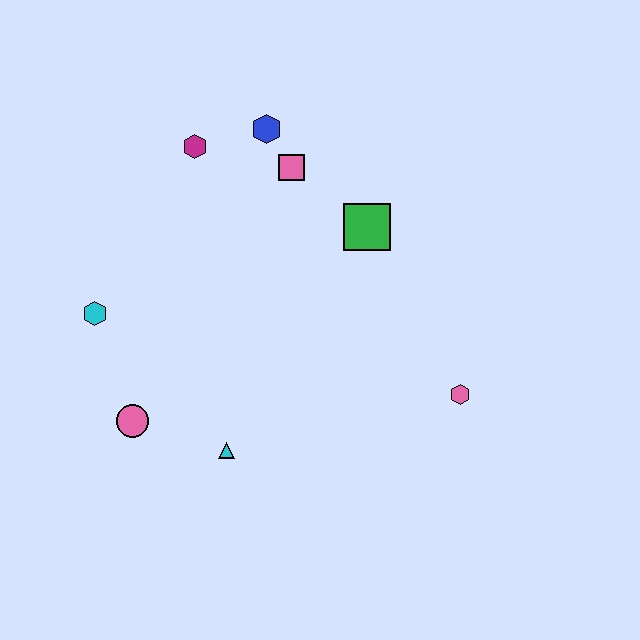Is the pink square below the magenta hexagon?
Yes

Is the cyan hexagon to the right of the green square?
No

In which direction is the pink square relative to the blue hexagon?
The pink square is below the blue hexagon.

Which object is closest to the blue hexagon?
The pink square is closest to the blue hexagon.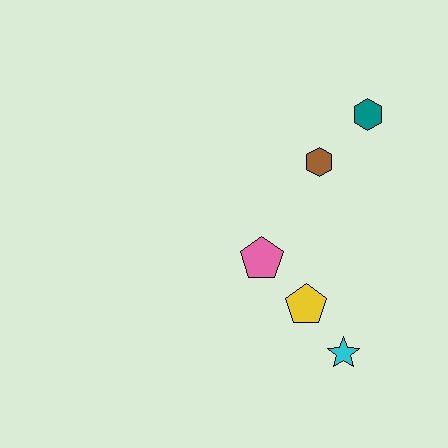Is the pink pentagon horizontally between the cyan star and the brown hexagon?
No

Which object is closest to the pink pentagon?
The yellow pentagon is closest to the pink pentagon.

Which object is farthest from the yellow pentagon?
The teal hexagon is farthest from the yellow pentagon.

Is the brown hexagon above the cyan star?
Yes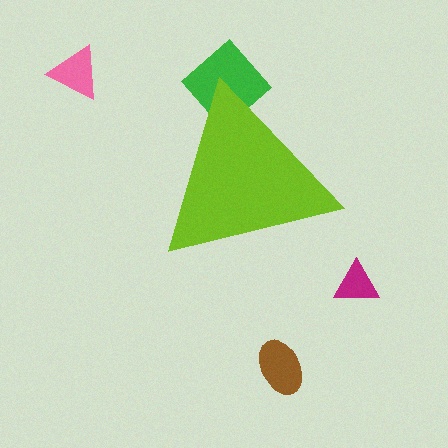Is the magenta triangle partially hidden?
No, the magenta triangle is fully visible.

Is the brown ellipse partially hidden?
No, the brown ellipse is fully visible.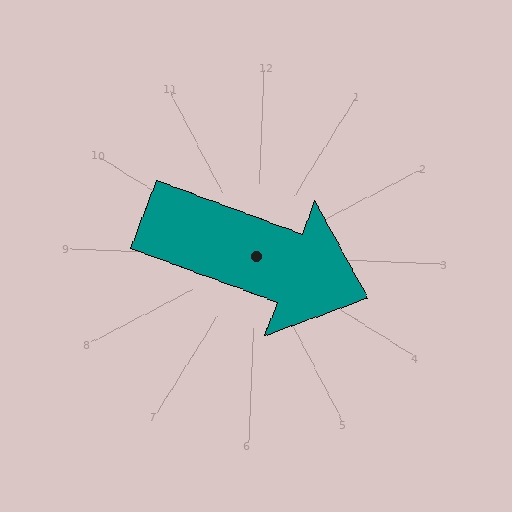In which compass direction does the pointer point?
East.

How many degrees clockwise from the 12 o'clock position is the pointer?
Approximately 108 degrees.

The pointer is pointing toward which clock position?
Roughly 4 o'clock.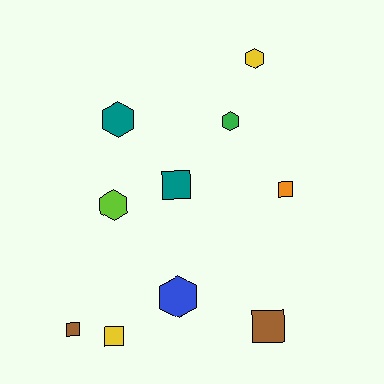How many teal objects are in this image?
There are 2 teal objects.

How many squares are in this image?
There are 5 squares.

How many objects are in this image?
There are 10 objects.